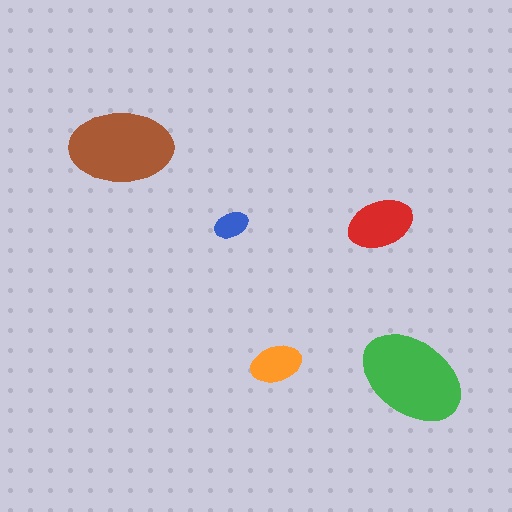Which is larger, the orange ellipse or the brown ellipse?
The brown one.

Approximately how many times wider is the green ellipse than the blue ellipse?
About 3 times wider.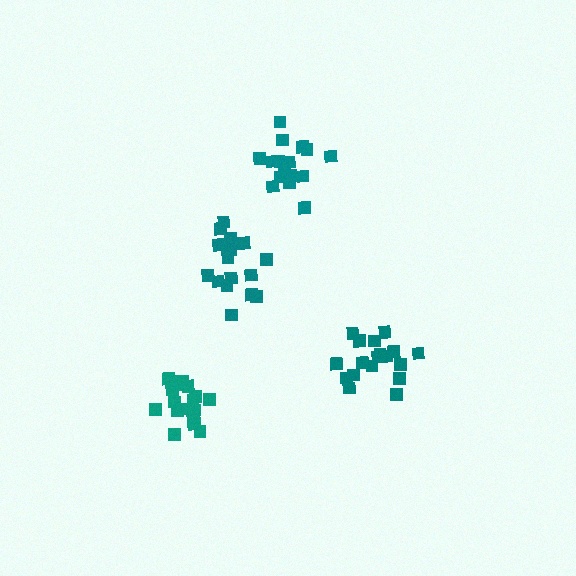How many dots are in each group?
Group 1: 18 dots, Group 2: 18 dots, Group 3: 17 dots, Group 4: 18 dots (71 total).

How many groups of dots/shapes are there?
There are 4 groups.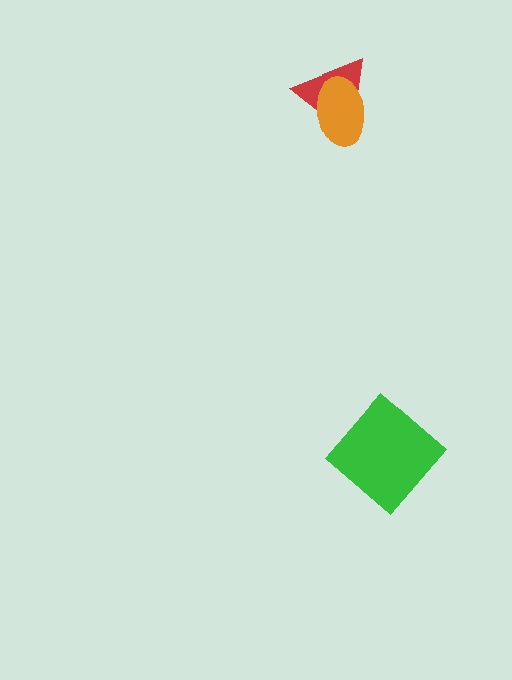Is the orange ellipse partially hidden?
No, no other shape covers it.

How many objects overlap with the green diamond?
0 objects overlap with the green diamond.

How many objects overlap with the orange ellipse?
1 object overlaps with the orange ellipse.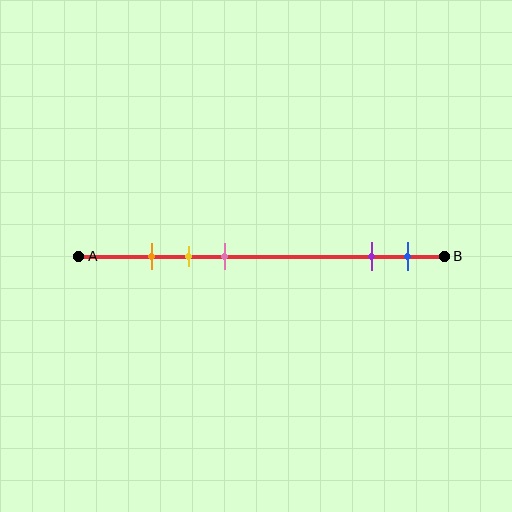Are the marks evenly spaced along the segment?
No, the marks are not evenly spaced.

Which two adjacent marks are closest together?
The orange and yellow marks are the closest adjacent pair.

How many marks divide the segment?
There are 5 marks dividing the segment.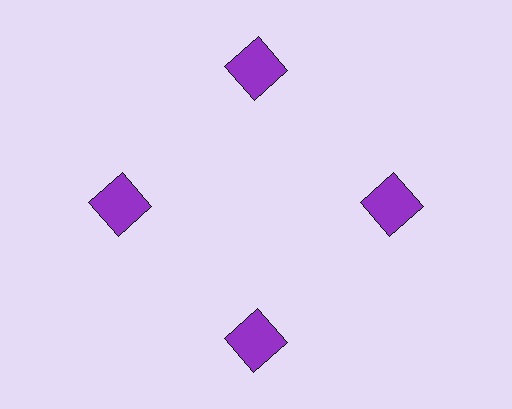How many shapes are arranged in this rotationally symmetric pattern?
There are 4 shapes, arranged in 4 groups of 1.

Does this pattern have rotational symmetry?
Yes, this pattern has 4-fold rotational symmetry. It looks the same after rotating 90 degrees around the center.